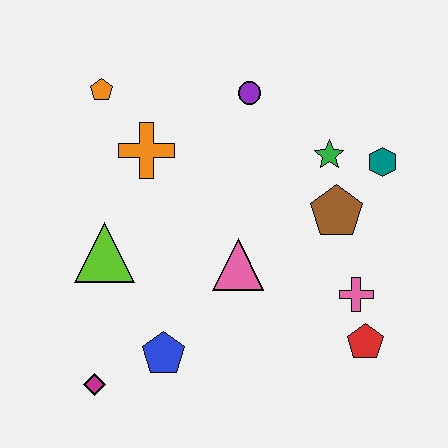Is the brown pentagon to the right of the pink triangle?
Yes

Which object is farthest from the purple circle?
The magenta diamond is farthest from the purple circle.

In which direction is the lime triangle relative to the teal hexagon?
The lime triangle is to the left of the teal hexagon.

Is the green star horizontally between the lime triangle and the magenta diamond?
No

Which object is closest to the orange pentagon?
The orange cross is closest to the orange pentagon.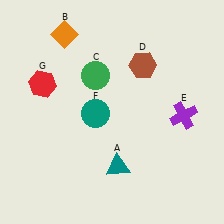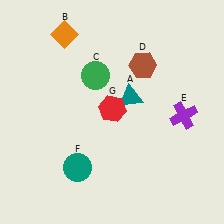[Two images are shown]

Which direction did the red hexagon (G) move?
The red hexagon (G) moved right.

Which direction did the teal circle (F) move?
The teal circle (F) moved down.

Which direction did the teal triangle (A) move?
The teal triangle (A) moved up.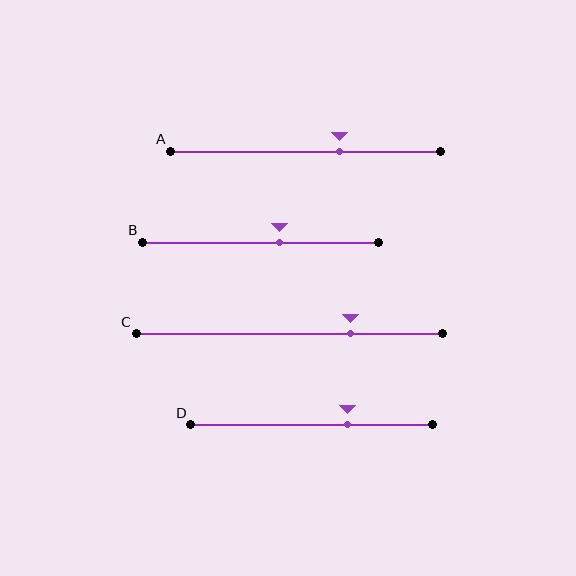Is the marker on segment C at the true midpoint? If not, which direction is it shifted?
No, the marker on segment C is shifted to the right by about 20% of the segment length.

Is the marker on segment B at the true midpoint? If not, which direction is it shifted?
No, the marker on segment B is shifted to the right by about 8% of the segment length.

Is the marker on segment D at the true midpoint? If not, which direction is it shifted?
No, the marker on segment D is shifted to the right by about 15% of the segment length.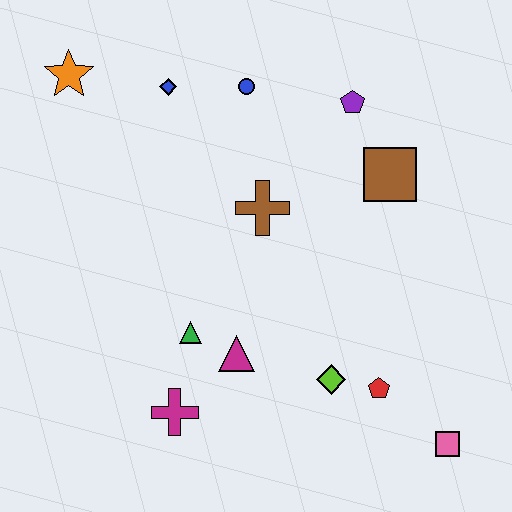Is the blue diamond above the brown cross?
Yes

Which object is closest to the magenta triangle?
The green triangle is closest to the magenta triangle.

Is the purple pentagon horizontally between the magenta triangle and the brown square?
Yes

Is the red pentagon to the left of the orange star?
No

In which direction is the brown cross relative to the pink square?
The brown cross is above the pink square.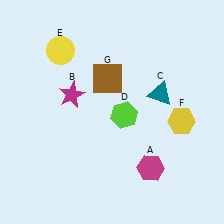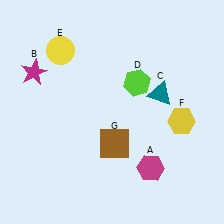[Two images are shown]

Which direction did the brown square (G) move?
The brown square (G) moved down.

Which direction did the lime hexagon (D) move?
The lime hexagon (D) moved up.